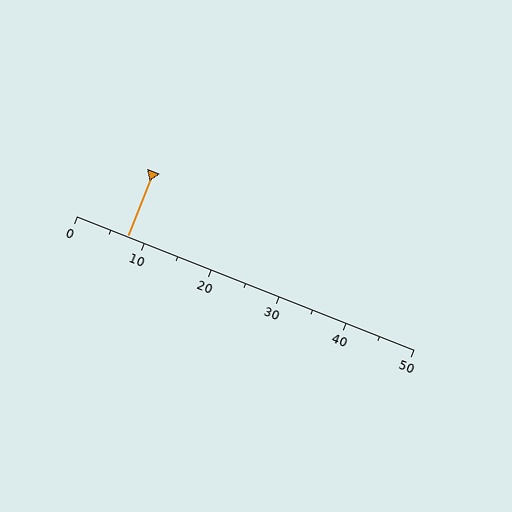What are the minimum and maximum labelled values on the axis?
The axis runs from 0 to 50.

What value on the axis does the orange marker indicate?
The marker indicates approximately 7.5.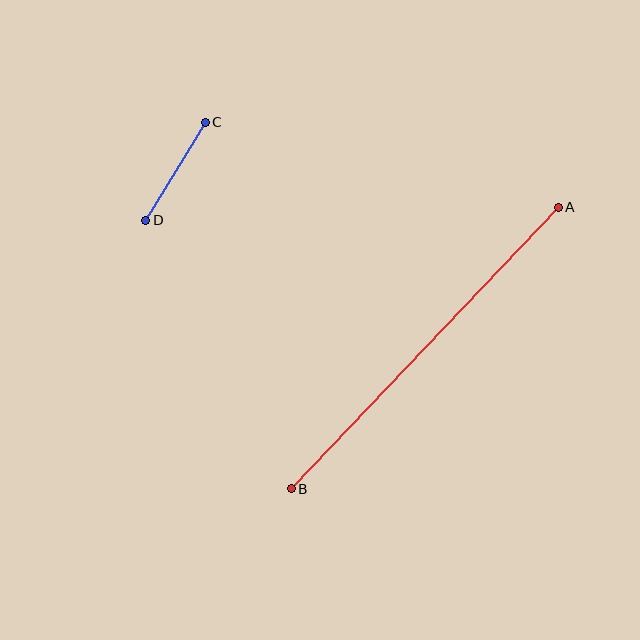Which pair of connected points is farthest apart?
Points A and B are farthest apart.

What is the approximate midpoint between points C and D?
The midpoint is at approximately (176, 171) pixels.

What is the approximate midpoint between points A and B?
The midpoint is at approximately (425, 348) pixels.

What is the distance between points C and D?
The distance is approximately 115 pixels.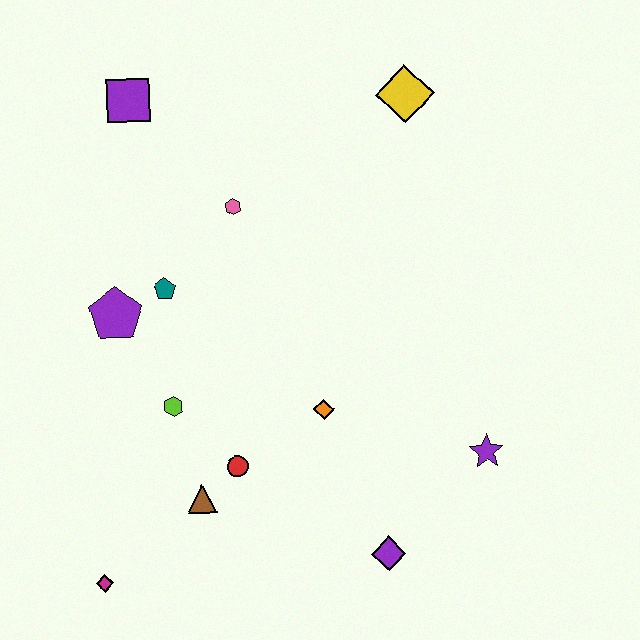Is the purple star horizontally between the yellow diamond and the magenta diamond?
No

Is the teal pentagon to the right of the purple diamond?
No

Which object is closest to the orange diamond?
The red circle is closest to the orange diamond.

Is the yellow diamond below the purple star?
No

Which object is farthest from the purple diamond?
The purple square is farthest from the purple diamond.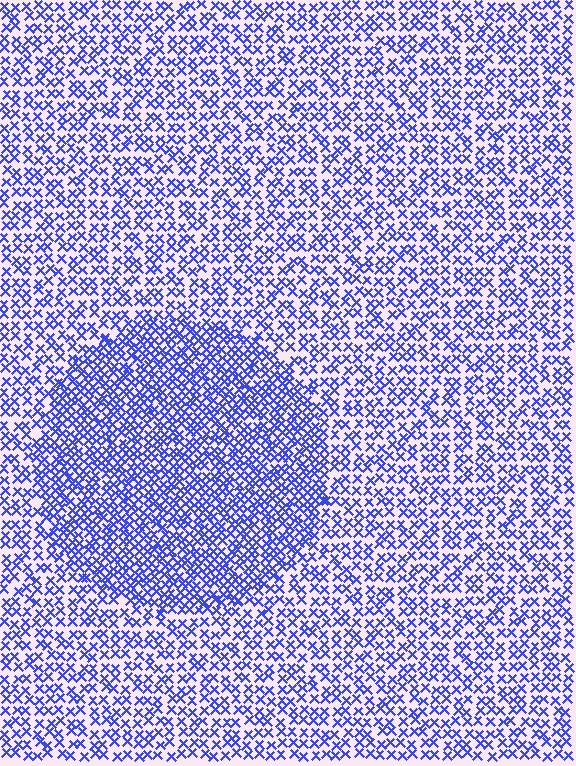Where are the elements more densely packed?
The elements are more densely packed inside the circle boundary.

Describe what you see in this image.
The image contains small blue elements arranged at two different densities. A circle-shaped region is visible where the elements are more densely packed than the surrounding area.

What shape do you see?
I see a circle.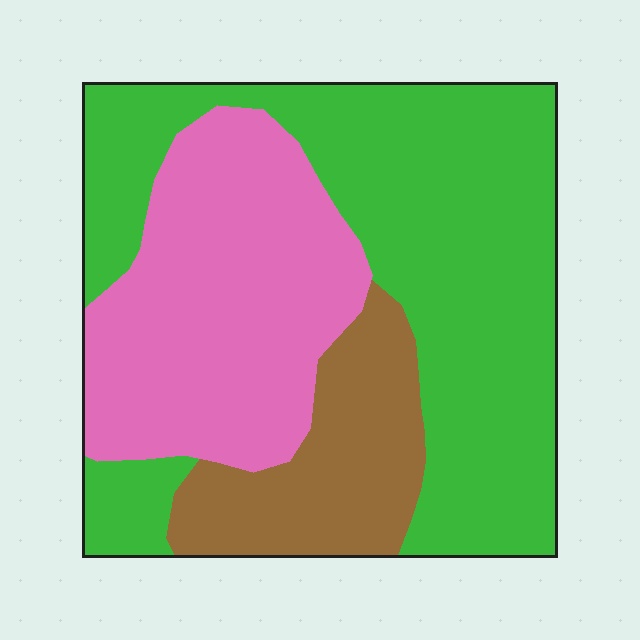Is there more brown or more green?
Green.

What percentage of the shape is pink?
Pink takes up between a sixth and a third of the shape.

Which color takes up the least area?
Brown, at roughly 15%.